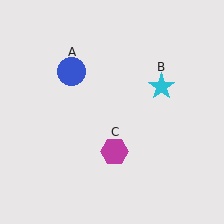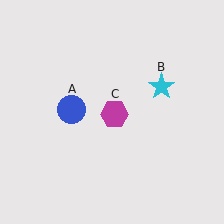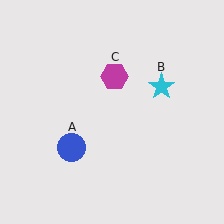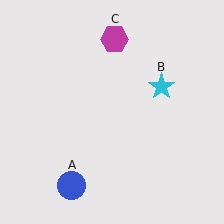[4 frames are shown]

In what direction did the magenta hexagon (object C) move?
The magenta hexagon (object C) moved up.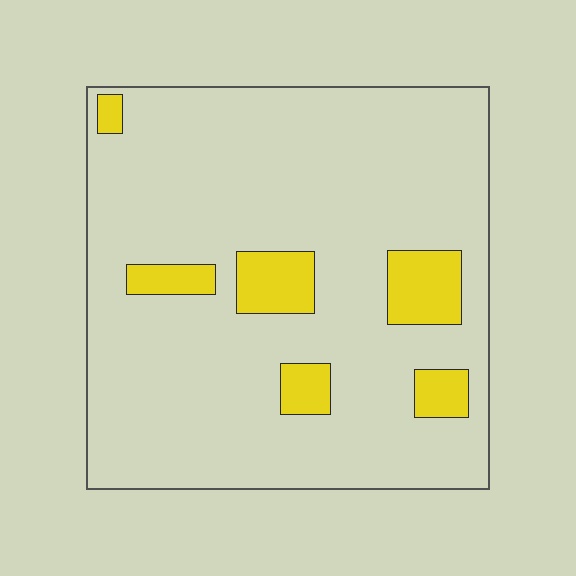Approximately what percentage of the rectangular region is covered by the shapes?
Approximately 10%.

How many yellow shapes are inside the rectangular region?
6.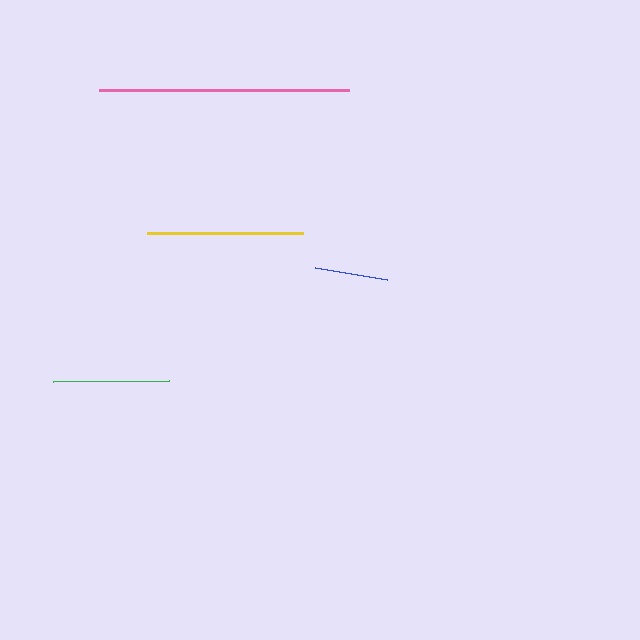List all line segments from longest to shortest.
From longest to shortest: pink, yellow, green, blue.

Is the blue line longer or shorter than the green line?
The green line is longer than the blue line.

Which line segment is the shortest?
The blue line is the shortest at approximately 73 pixels.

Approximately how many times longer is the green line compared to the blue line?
The green line is approximately 1.6 times the length of the blue line.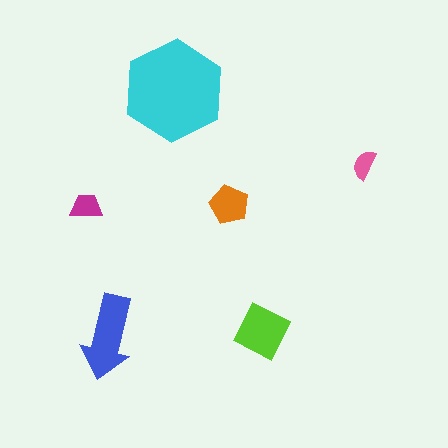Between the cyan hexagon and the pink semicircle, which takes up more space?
The cyan hexagon.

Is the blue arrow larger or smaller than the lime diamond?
Larger.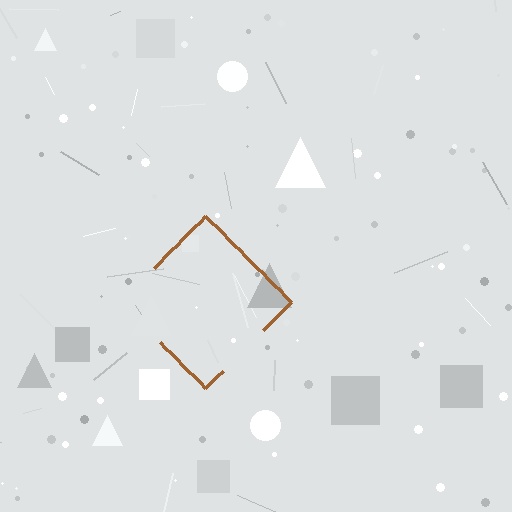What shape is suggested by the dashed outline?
The dashed outline suggests a diamond.